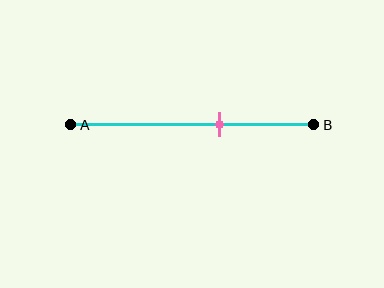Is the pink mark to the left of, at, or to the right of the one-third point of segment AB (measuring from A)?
The pink mark is to the right of the one-third point of segment AB.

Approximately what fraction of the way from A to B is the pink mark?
The pink mark is approximately 60% of the way from A to B.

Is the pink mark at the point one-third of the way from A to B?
No, the mark is at about 60% from A, not at the 33% one-third point.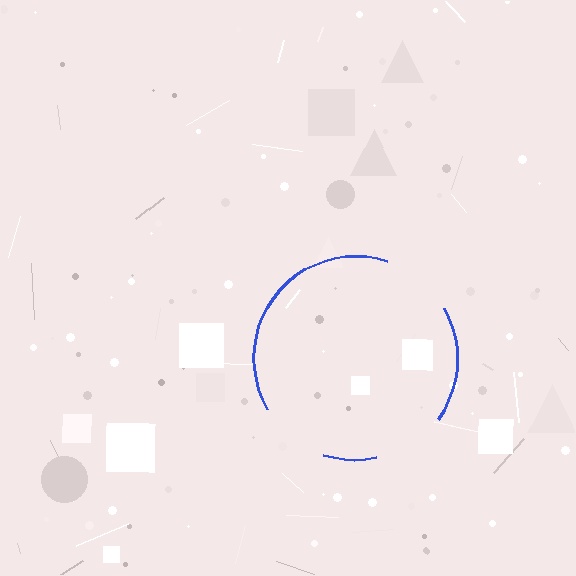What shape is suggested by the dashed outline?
The dashed outline suggests a circle.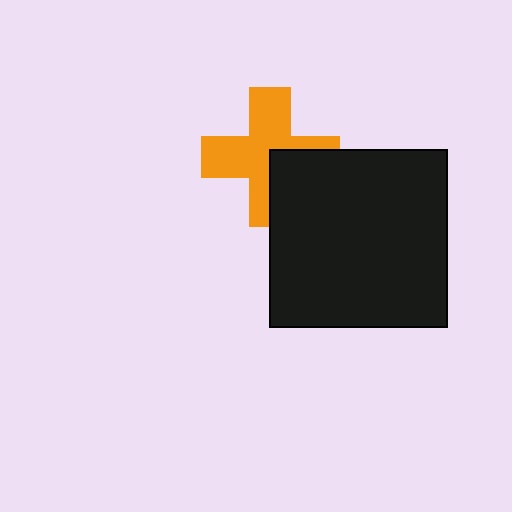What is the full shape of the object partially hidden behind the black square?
The partially hidden object is an orange cross.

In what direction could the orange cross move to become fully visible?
The orange cross could move toward the upper-left. That would shift it out from behind the black square entirely.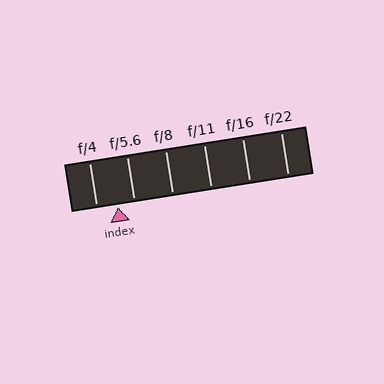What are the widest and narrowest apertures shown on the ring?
The widest aperture shown is f/4 and the narrowest is f/22.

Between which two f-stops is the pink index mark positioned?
The index mark is between f/4 and f/5.6.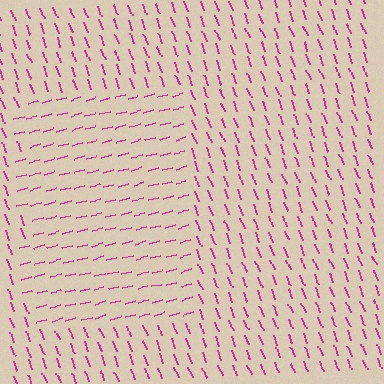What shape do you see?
I see a rectangle.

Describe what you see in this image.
The image is filled with small magenta line segments. A rectangle region in the image has lines oriented differently from the surrounding lines, creating a visible texture boundary.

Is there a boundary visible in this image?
Yes, there is a texture boundary formed by a change in line orientation.